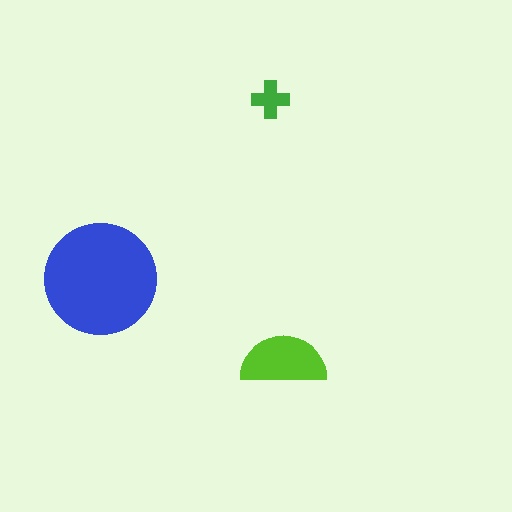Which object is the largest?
The blue circle.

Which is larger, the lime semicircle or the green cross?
The lime semicircle.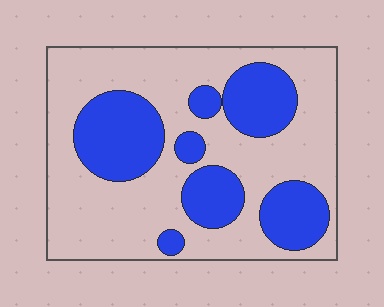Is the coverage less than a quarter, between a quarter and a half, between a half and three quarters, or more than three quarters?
Between a quarter and a half.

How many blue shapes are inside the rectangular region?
7.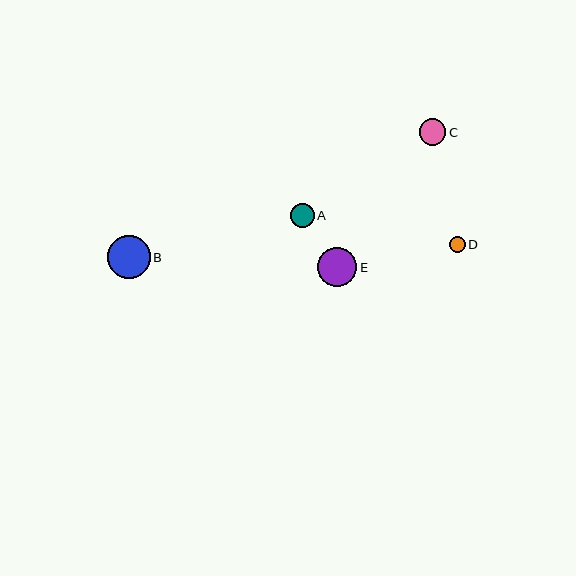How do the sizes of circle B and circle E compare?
Circle B and circle E are approximately the same size.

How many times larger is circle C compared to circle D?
Circle C is approximately 1.6 times the size of circle D.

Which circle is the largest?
Circle B is the largest with a size of approximately 43 pixels.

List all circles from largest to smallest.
From largest to smallest: B, E, C, A, D.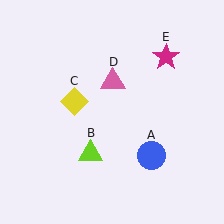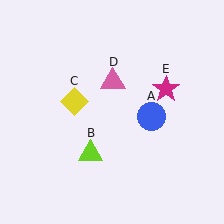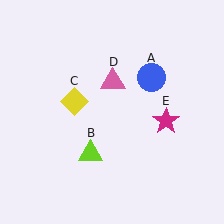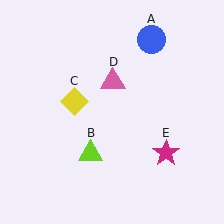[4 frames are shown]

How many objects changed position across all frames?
2 objects changed position: blue circle (object A), magenta star (object E).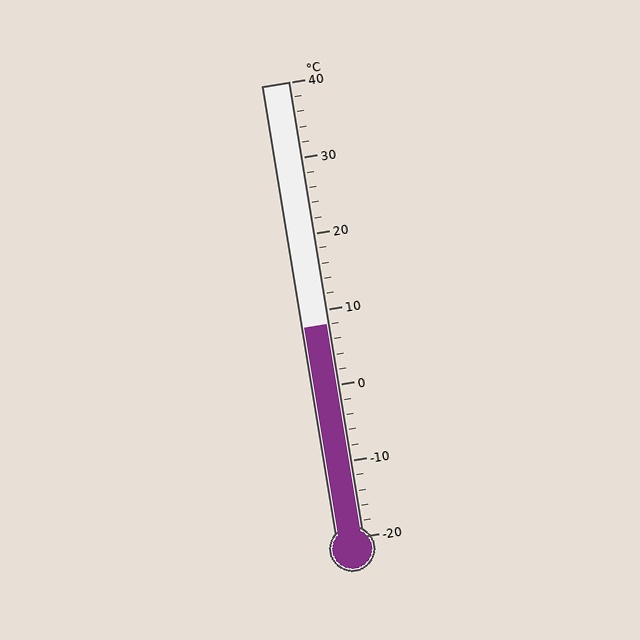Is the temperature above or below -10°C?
The temperature is above -10°C.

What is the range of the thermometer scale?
The thermometer scale ranges from -20°C to 40°C.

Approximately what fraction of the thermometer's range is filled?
The thermometer is filled to approximately 45% of its range.